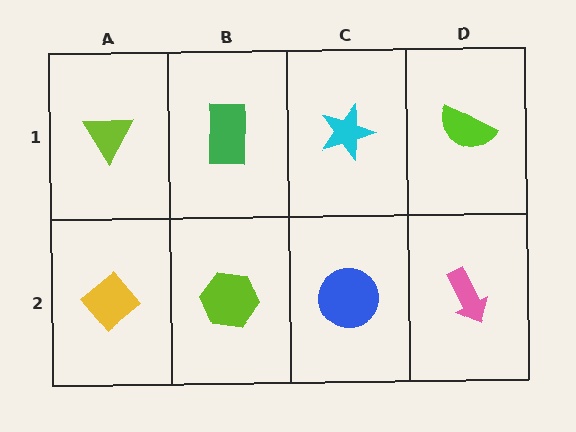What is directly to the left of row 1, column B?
A lime triangle.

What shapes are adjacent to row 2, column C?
A cyan star (row 1, column C), a lime hexagon (row 2, column B), a pink arrow (row 2, column D).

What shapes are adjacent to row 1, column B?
A lime hexagon (row 2, column B), a lime triangle (row 1, column A), a cyan star (row 1, column C).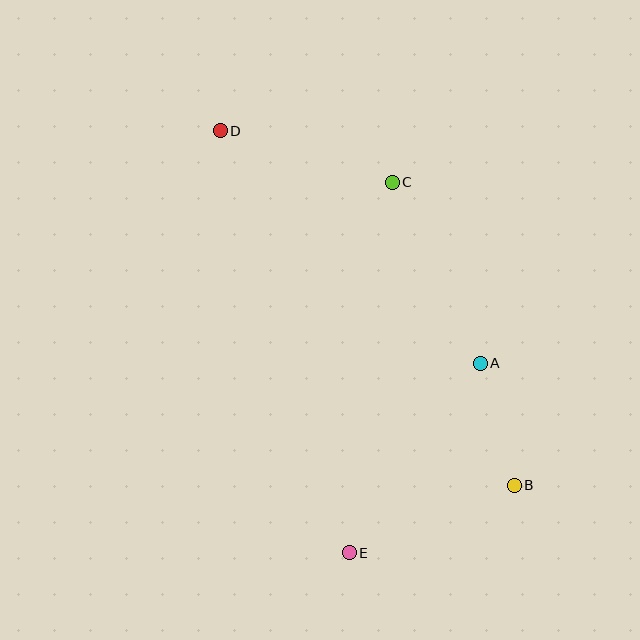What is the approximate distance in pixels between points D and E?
The distance between D and E is approximately 442 pixels.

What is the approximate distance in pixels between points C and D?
The distance between C and D is approximately 179 pixels.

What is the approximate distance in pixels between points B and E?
The distance between B and E is approximately 178 pixels.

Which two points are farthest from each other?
Points B and D are farthest from each other.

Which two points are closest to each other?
Points A and B are closest to each other.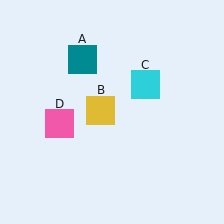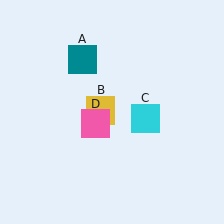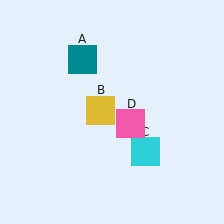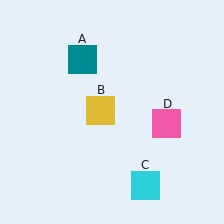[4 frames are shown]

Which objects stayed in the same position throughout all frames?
Teal square (object A) and yellow square (object B) remained stationary.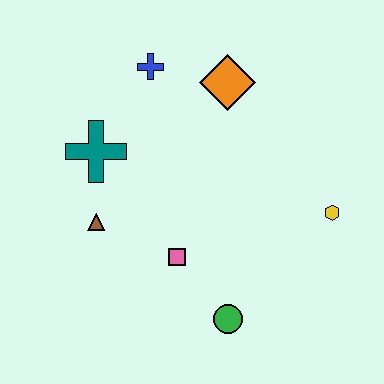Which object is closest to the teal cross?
The brown triangle is closest to the teal cross.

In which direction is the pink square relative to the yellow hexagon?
The pink square is to the left of the yellow hexagon.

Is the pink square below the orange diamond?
Yes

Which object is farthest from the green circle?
The blue cross is farthest from the green circle.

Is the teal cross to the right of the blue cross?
No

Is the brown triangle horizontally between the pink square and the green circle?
No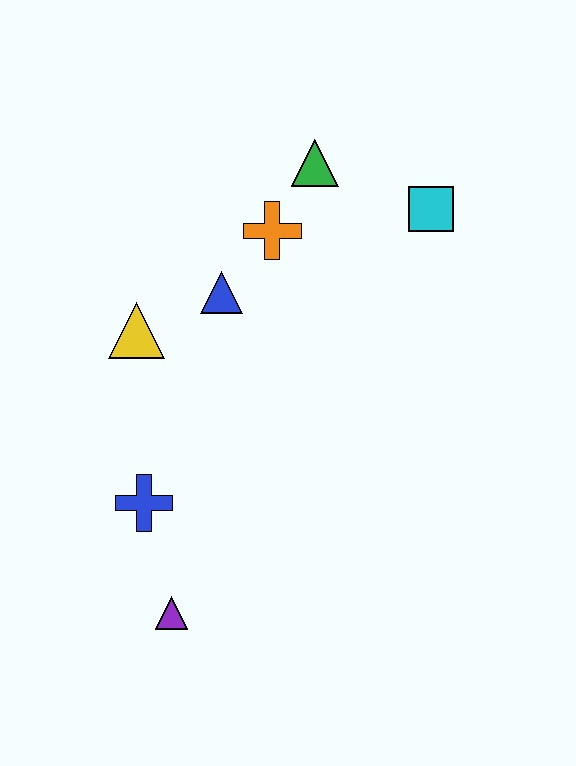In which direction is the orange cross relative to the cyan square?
The orange cross is to the left of the cyan square.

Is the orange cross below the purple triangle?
No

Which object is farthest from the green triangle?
The purple triangle is farthest from the green triangle.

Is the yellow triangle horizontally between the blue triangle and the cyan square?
No